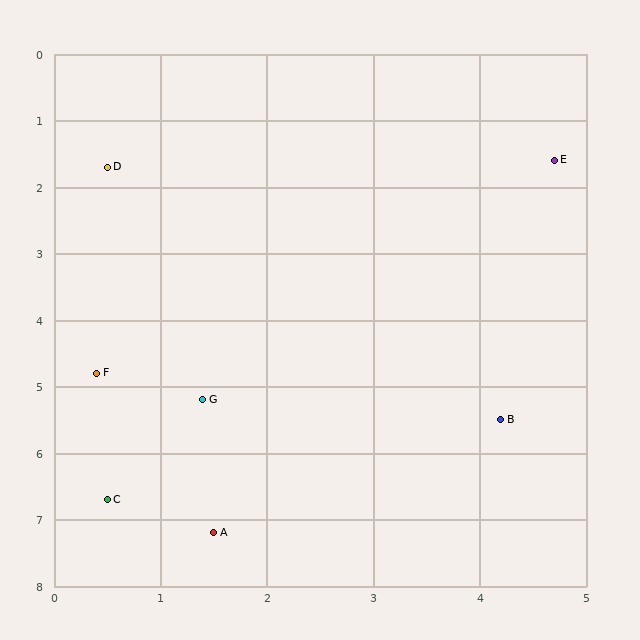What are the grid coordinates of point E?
Point E is at approximately (4.7, 1.6).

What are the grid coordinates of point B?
Point B is at approximately (4.2, 5.5).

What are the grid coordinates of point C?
Point C is at approximately (0.5, 6.7).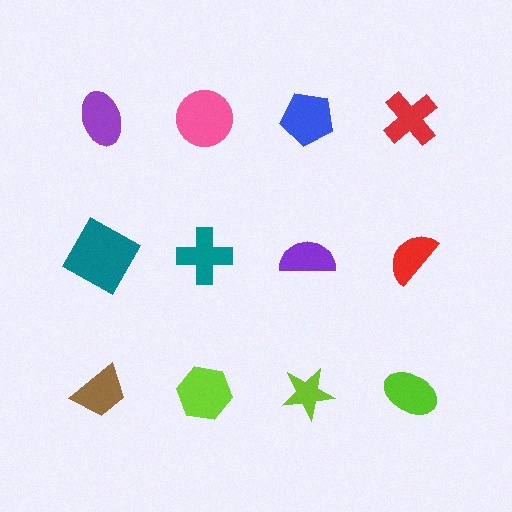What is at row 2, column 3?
A purple semicircle.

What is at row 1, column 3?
A blue pentagon.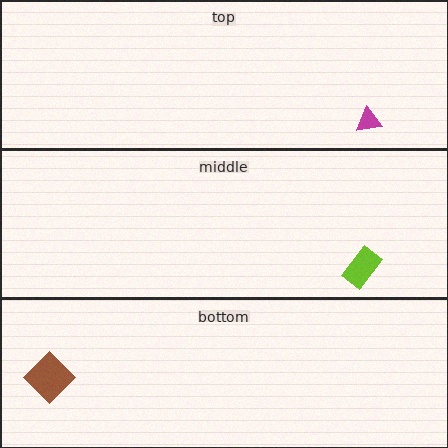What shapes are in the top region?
The magenta triangle.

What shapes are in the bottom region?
The brown diamond.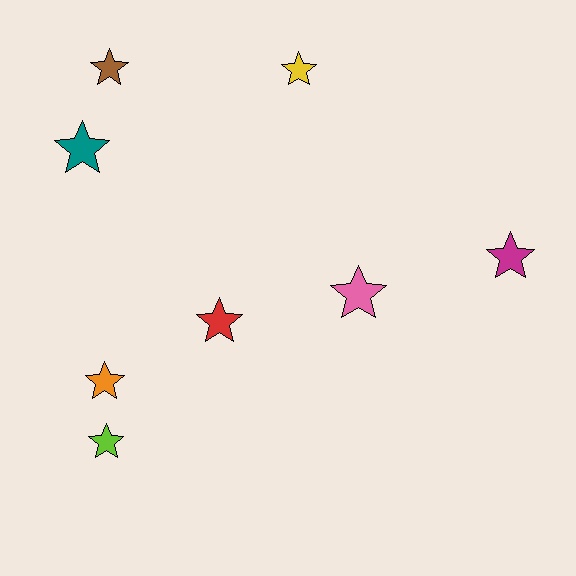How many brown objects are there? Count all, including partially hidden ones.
There is 1 brown object.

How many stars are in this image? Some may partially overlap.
There are 8 stars.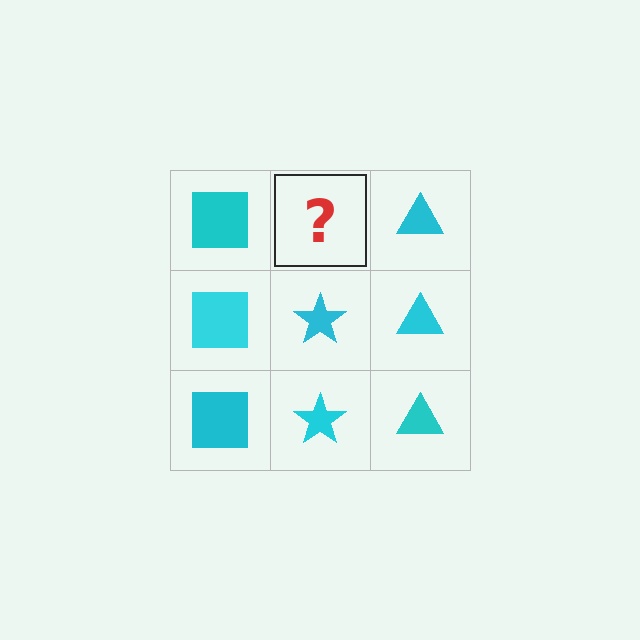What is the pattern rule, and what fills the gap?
The rule is that each column has a consistent shape. The gap should be filled with a cyan star.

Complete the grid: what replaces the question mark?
The question mark should be replaced with a cyan star.